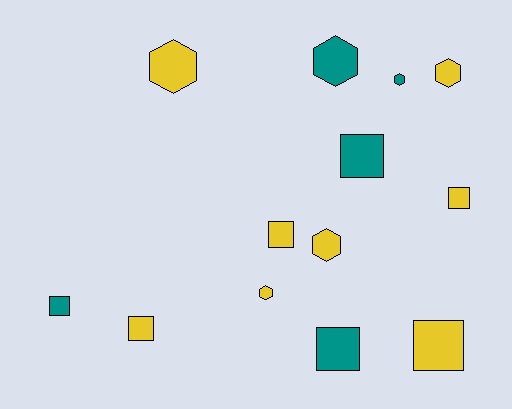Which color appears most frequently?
Yellow, with 8 objects.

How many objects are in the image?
There are 13 objects.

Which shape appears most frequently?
Square, with 7 objects.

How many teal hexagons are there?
There are 2 teal hexagons.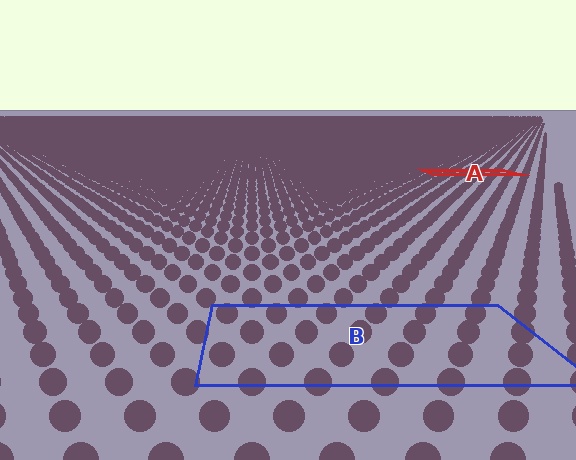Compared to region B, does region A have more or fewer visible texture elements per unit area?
Region A has more texture elements per unit area — they are packed more densely because it is farther away.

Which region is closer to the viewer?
Region B is closer. The texture elements there are larger and more spread out.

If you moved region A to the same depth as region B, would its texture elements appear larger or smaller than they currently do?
They would appear larger. At a closer depth, the same texture elements are projected at a bigger on-screen size.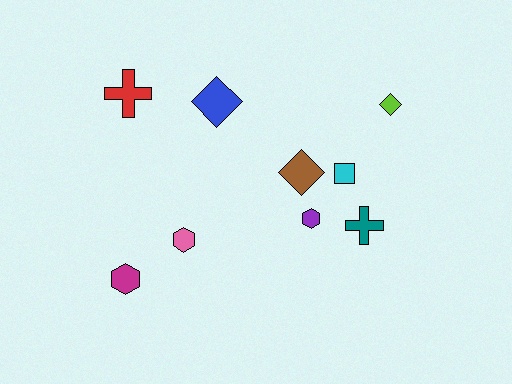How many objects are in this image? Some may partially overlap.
There are 9 objects.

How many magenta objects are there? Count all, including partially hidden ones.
There is 1 magenta object.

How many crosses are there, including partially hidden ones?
There are 2 crosses.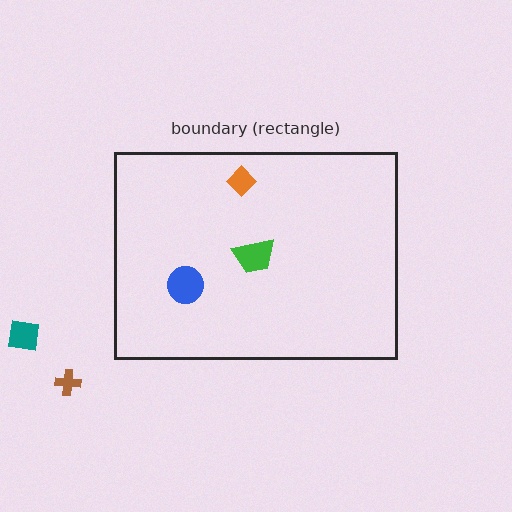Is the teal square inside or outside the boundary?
Outside.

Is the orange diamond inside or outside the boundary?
Inside.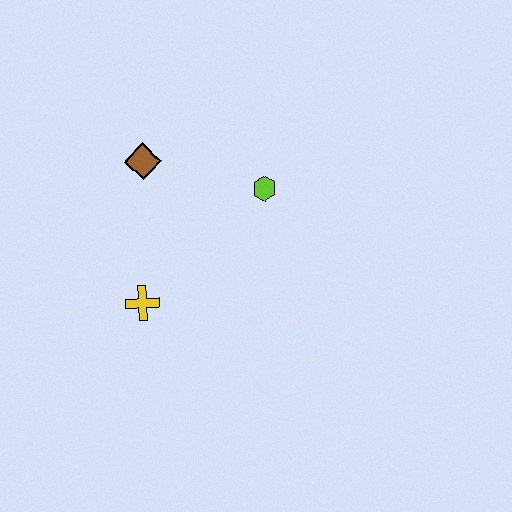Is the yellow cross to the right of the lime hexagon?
No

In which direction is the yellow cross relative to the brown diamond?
The yellow cross is below the brown diamond.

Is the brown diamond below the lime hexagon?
No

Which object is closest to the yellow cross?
The brown diamond is closest to the yellow cross.